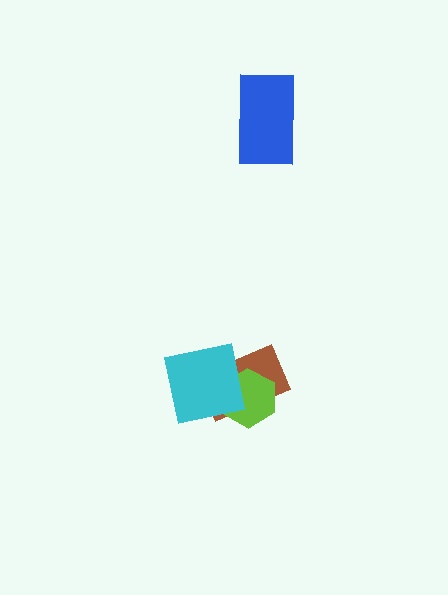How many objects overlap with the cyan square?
2 objects overlap with the cyan square.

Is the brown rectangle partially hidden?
Yes, it is partially covered by another shape.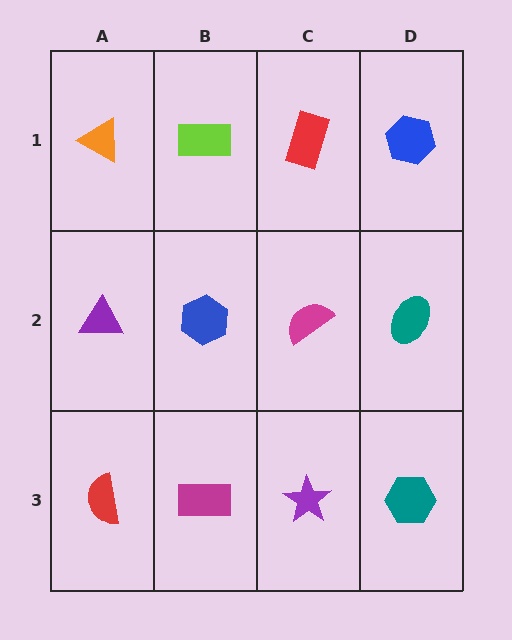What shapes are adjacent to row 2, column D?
A blue hexagon (row 1, column D), a teal hexagon (row 3, column D), a magenta semicircle (row 2, column C).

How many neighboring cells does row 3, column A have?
2.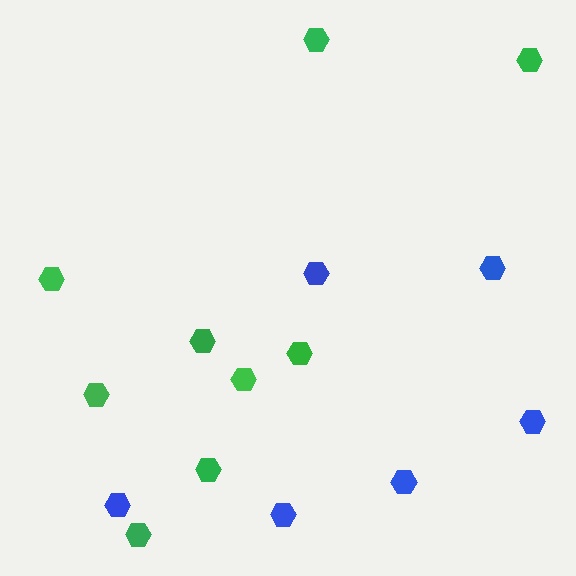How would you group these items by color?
There are 2 groups: one group of green hexagons (9) and one group of blue hexagons (6).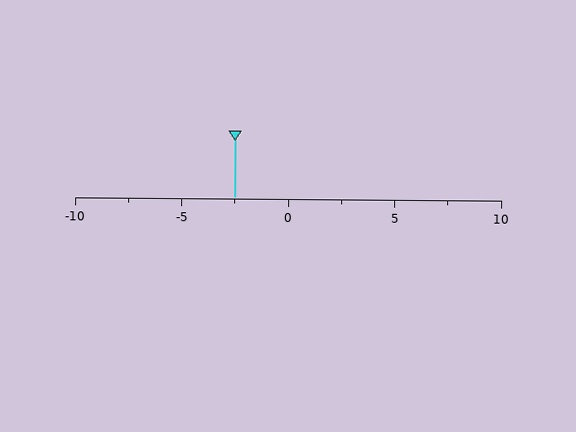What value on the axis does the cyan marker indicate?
The marker indicates approximately -2.5.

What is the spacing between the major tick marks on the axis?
The major ticks are spaced 5 apart.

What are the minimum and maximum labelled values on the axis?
The axis runs from -10 to 10.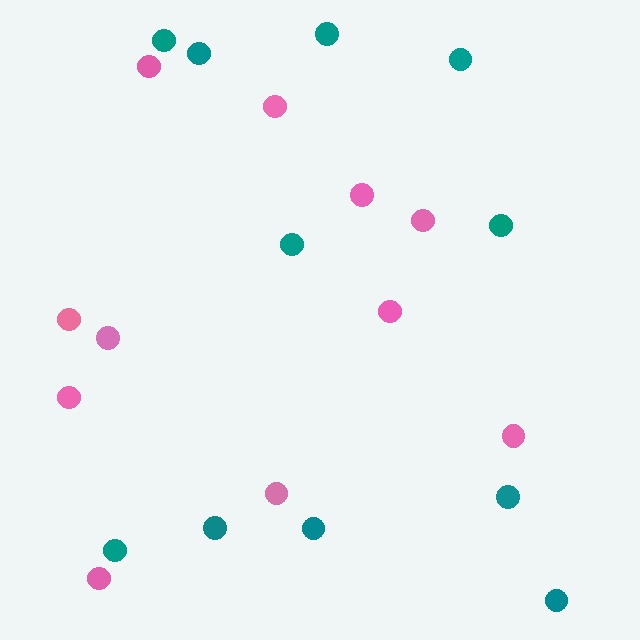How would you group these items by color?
There are 2 groups: one group of pink circles (11) and one group of teal circles (11).